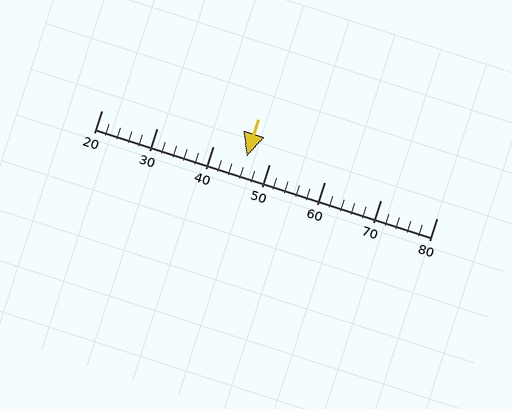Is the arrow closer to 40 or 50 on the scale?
The arrow is closer to 50.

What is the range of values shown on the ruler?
The ruler shows values from 20 to 80.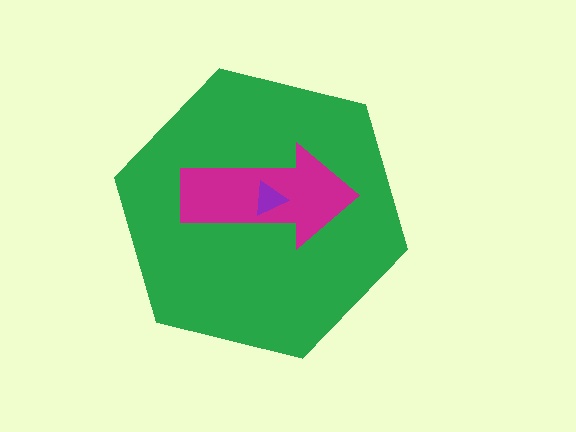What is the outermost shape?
The green hexagon.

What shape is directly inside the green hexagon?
The magenta arrow.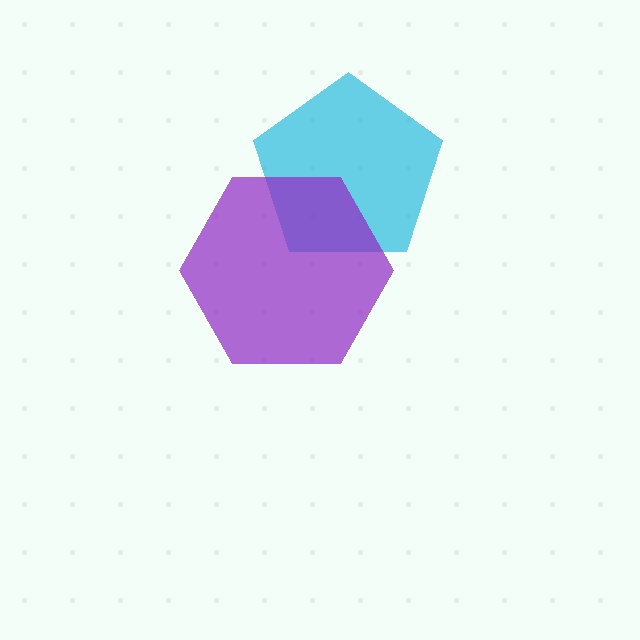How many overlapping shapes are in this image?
There are 2 overlapping shapes in the image.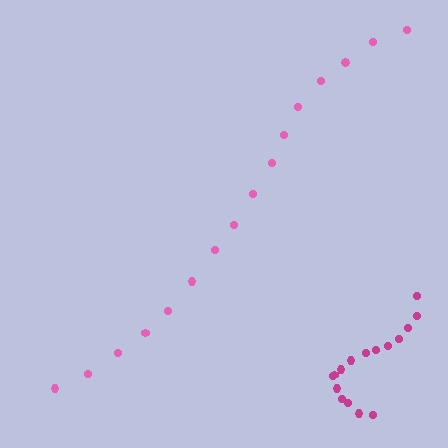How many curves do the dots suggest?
There are 2 distinct paths.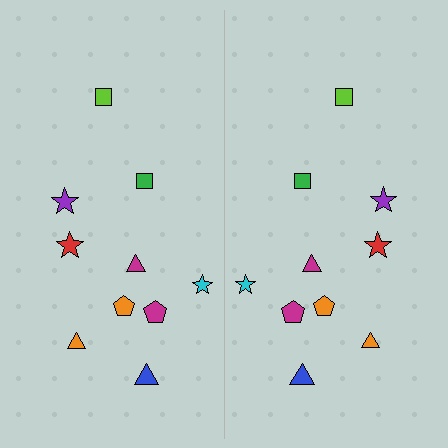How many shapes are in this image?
There are 20 shapes in this image.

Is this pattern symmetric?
Yes, this pattern has bilateral (reflection) symmetry.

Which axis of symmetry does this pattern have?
The pattern has a vertical axis of symmetry running through the center of the image.